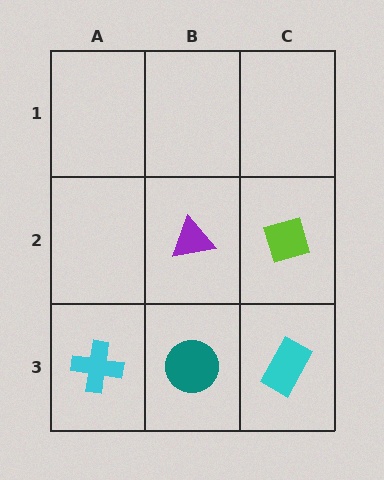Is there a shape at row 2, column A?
No, that cell is empty.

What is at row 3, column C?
A cyan rectangle.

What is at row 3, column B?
A teal circle.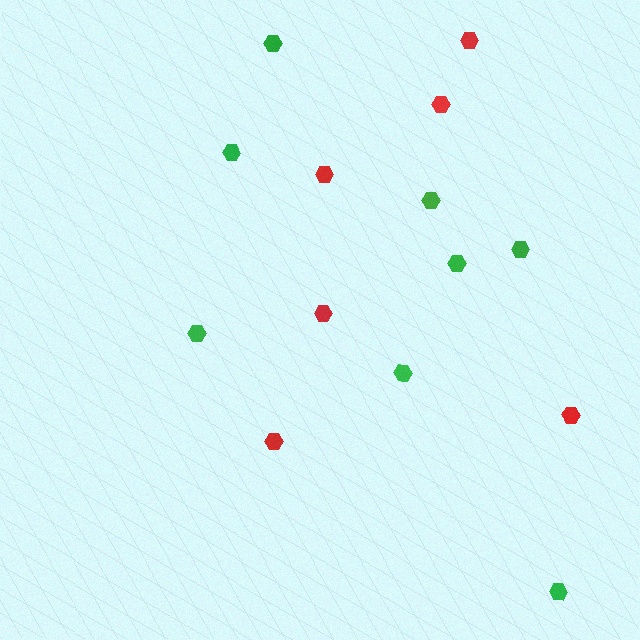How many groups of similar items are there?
There are 2 groups: one group of red hexagons (6) and one group of green hexagons (8).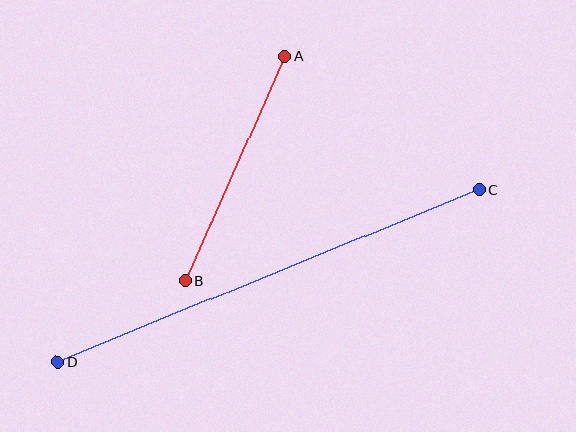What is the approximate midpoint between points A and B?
The midpoint is at approximately (235, 169) pixels.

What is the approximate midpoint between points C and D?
The midpoint is at approximately (269, 276) pixels.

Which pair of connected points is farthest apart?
Points C and D are farthest apart.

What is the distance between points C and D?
The distance is approximately 455 pixels.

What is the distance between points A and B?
The distance is approximately 246 pixels.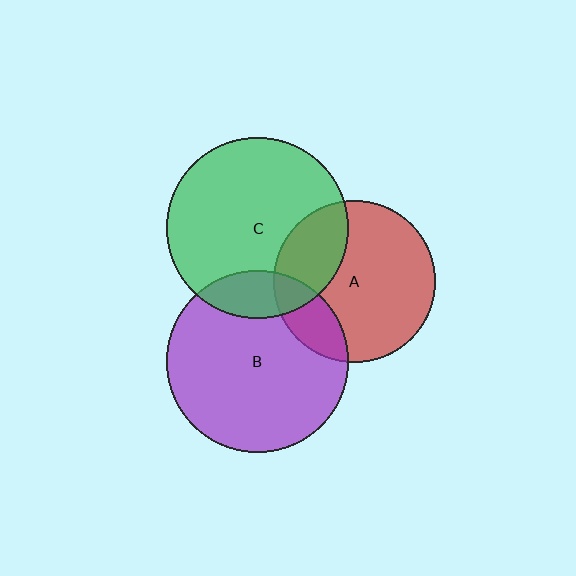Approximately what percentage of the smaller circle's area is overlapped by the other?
Approximately 25%.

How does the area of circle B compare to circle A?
Approximately 1.3 times.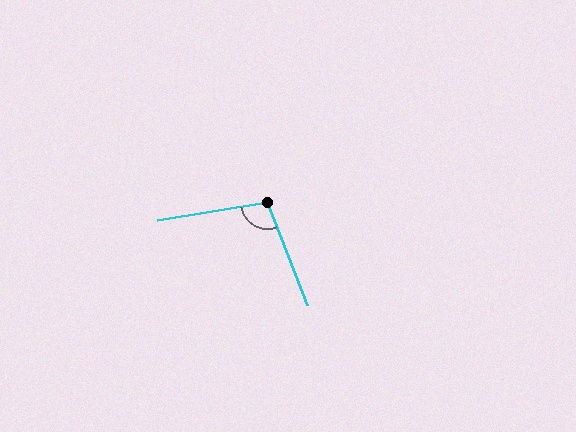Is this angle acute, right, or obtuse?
It is obtuse.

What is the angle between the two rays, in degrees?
Approximately 102 degrees.